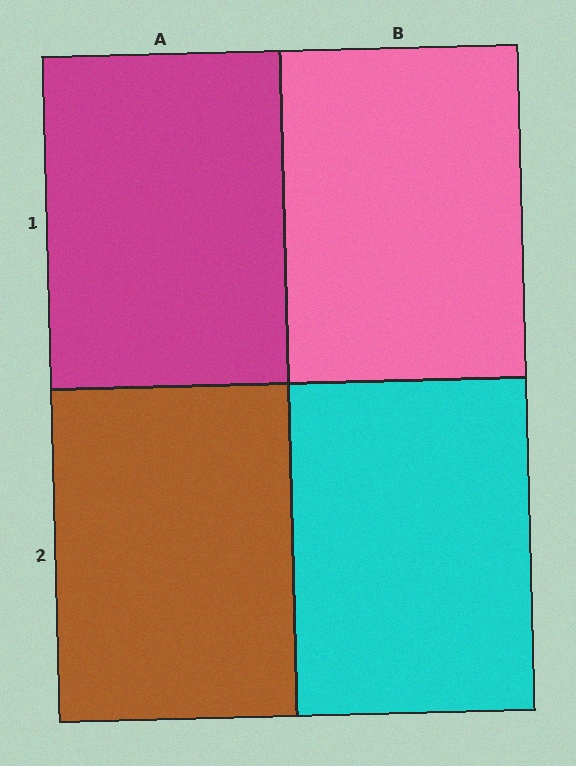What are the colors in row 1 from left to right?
Magenta, pink.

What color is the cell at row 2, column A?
Brown.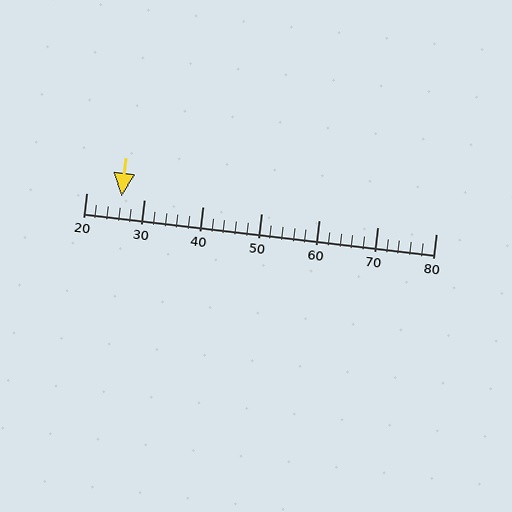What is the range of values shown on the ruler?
The ruler shows values from 20 to 80.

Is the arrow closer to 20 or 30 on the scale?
The arrow is closer to 30.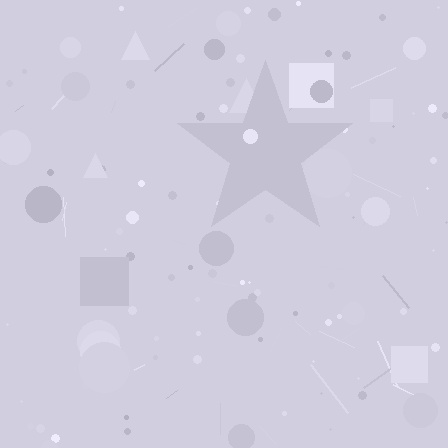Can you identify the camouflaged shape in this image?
The camouflaged shape is a star.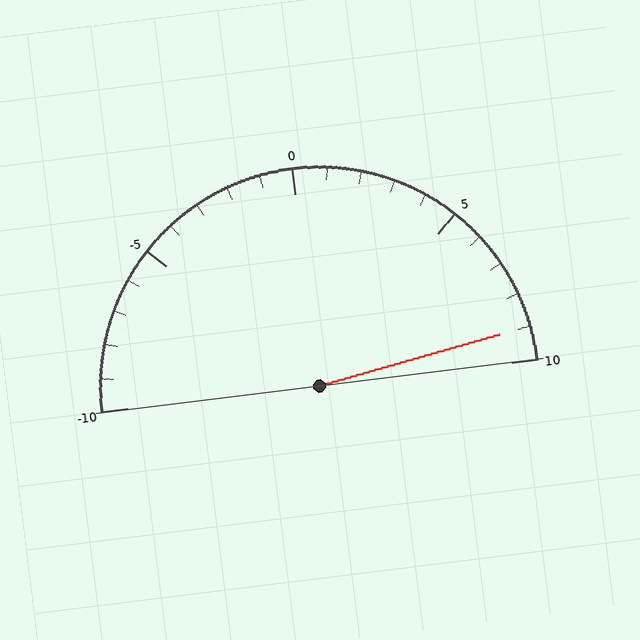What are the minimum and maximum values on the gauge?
The gauge ranges from -10 to 10.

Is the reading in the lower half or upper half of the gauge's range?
The reading is in the upper half of the range (-10 to 10).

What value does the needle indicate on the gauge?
The needle indicates approximately 9.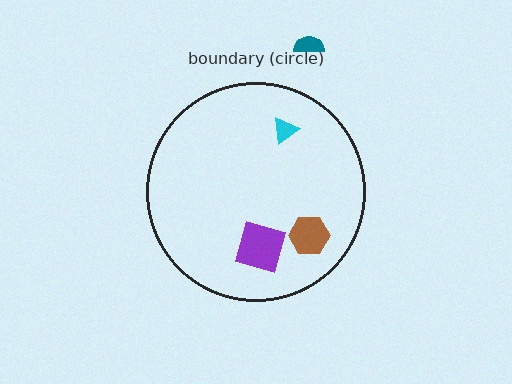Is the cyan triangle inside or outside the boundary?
Inside.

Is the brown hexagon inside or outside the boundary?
Inside.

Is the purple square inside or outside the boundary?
Inside.